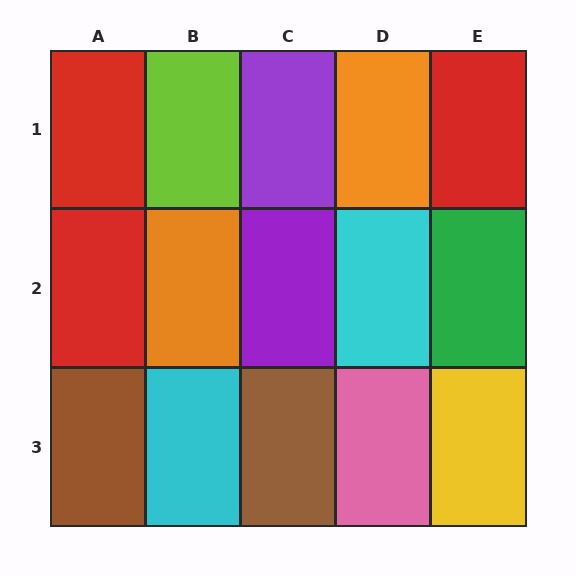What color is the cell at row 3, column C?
Brown.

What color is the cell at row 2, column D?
Cyan.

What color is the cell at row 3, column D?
Pink.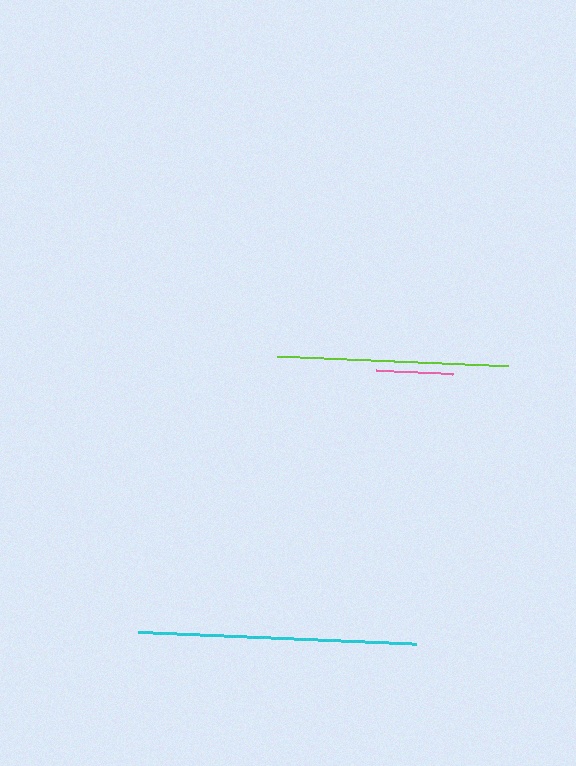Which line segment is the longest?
The cyan line is the longest at approximately 278 pixels.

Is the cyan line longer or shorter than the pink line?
The cyan line is longer than the pink line.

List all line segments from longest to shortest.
From longest to shortest: cyan, lime, pink.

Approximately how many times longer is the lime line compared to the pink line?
The lime line is approximately 3.0 times the length of the pink line.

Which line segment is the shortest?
The pink line is the shortest at approximately 77 pixels.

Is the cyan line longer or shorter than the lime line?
The cyan line is longer than the lime line.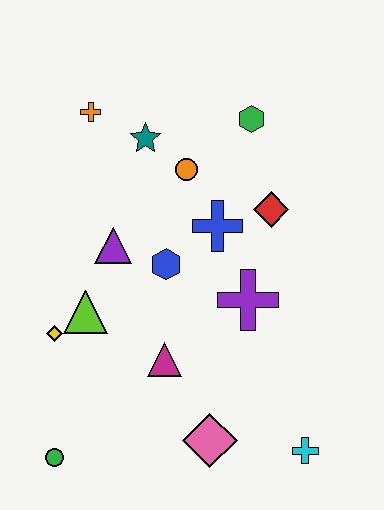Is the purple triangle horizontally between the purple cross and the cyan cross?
No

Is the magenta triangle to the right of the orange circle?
No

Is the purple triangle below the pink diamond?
No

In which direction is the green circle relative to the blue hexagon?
The green circle is below the blue hexagon.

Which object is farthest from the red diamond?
The green circle is farthest from the red diamond.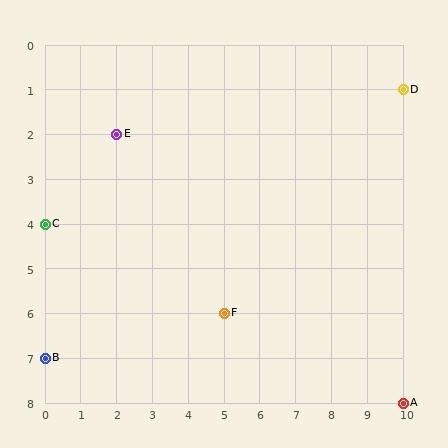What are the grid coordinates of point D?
Point D is at grid coordinates (10, 1).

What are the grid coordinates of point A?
Point A is at grid coordinates (10, 8).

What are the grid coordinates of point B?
Point B is at grid coordinates (0, 7).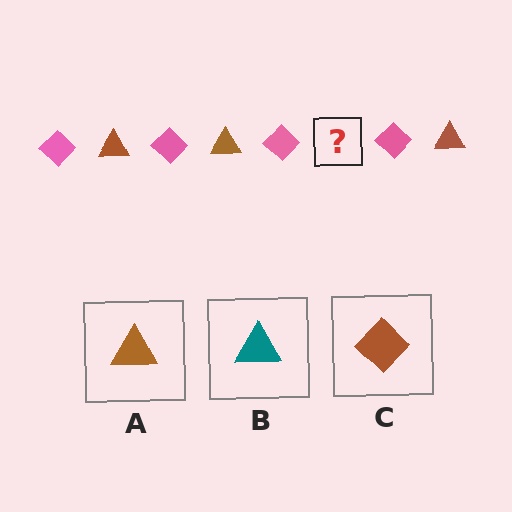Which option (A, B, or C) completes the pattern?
A.